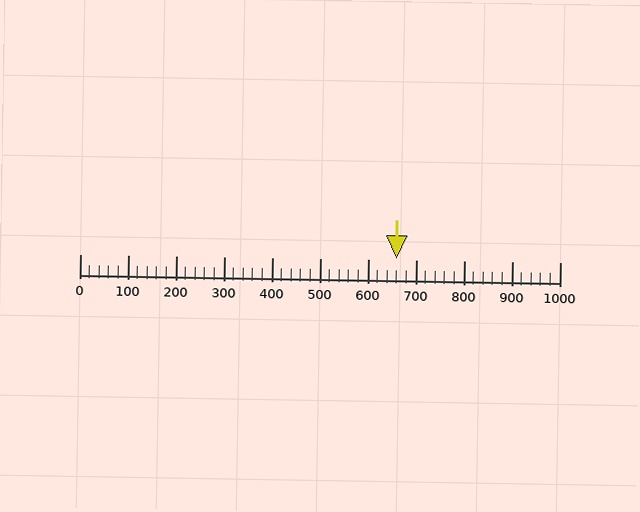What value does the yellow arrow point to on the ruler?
The yellow arrow points to approximately 660.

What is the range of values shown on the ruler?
The ruler shows values from 0 to 1000.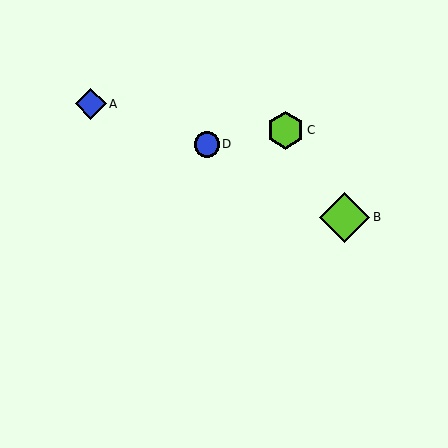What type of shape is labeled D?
Shape D is a blue circle.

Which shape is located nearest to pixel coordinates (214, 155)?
The blue circle (labeled D) at (207, 144) is nearest to that location.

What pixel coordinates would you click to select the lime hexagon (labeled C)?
Click at (285, 130) to select the lime hexagon C.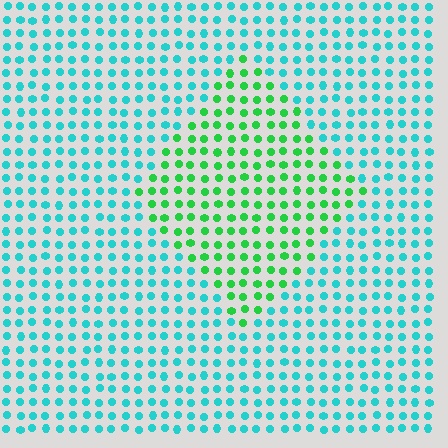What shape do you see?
I see a diamond.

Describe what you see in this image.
The image is filled with small cyan elements in a uniform arrangement. A diamond-shaped region is visible where the elements are tinted to a slightly different hue, forming a subtle color boundary.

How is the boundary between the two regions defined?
The boundary is defined purely by a slight shift in hue (about 49 degrees). Spacing, size, and orientation are identical on both sides.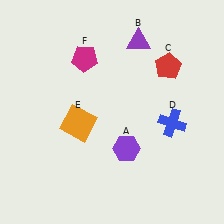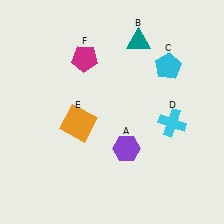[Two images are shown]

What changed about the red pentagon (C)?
In Image 1, C is red. In Image 2, it changed to cyan.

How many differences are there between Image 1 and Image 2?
There are 3 differences between the two images.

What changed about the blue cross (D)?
In Image 1, D is blue. In Image 2, it changed to cyan.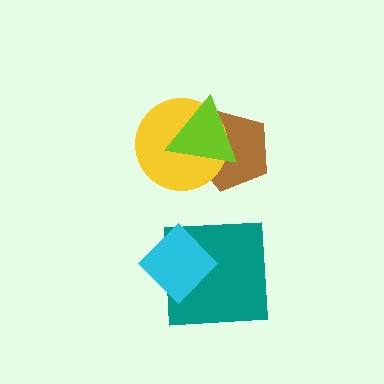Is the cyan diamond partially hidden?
No, no other shape covers it.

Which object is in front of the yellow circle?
The lime triangle is in front of the yellow circle.